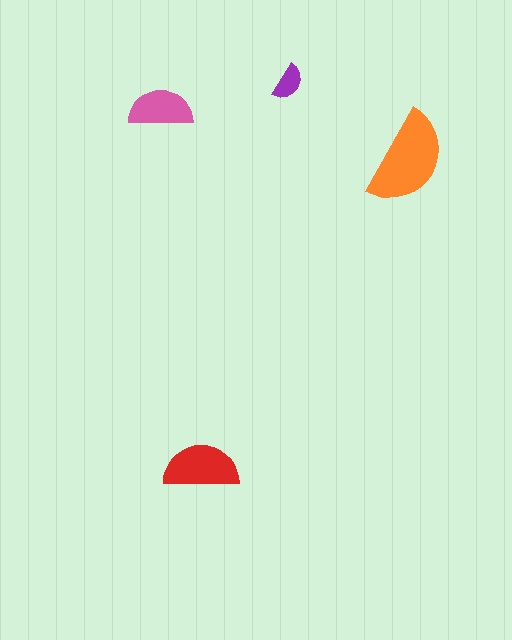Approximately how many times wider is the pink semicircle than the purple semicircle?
About 1.5 times wider.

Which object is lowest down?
The red semicircle is bottommost.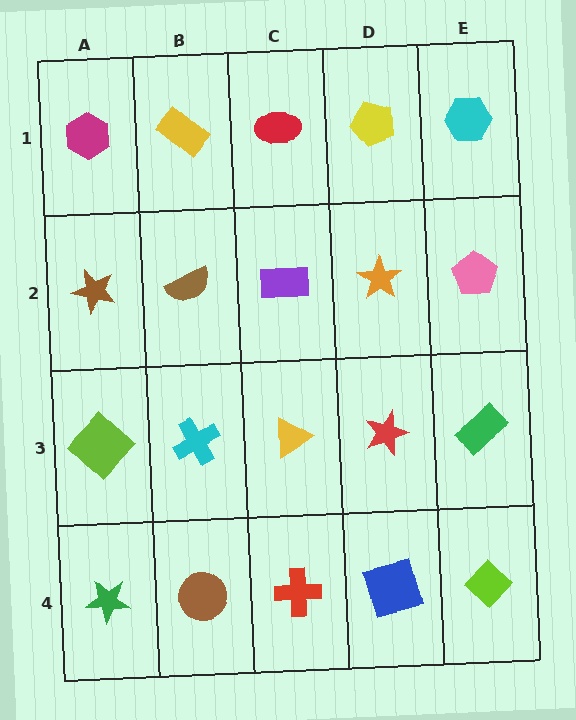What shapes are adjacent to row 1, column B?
A brown semicircle (row 2, column B), a magenta hexagon (row 1, column A), a red ellipse (row 1, column C).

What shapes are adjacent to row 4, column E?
A green rectangle (row 3, column E), a blue square (row 4, column D).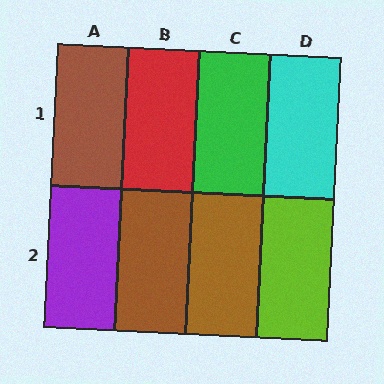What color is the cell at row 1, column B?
Red.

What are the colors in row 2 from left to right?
Purple, brown, brown, lime.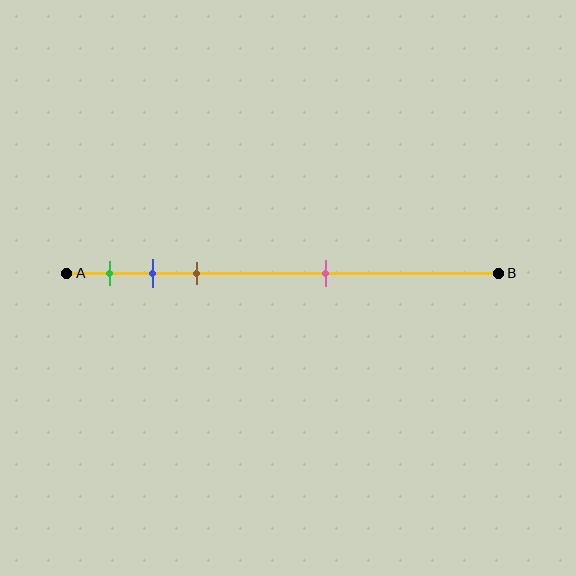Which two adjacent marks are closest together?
The blue and brown marks are the closest adjacent pair.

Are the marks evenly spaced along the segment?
No, the marks are not evenly spaced.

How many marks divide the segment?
There are 4 marks dividing the segment.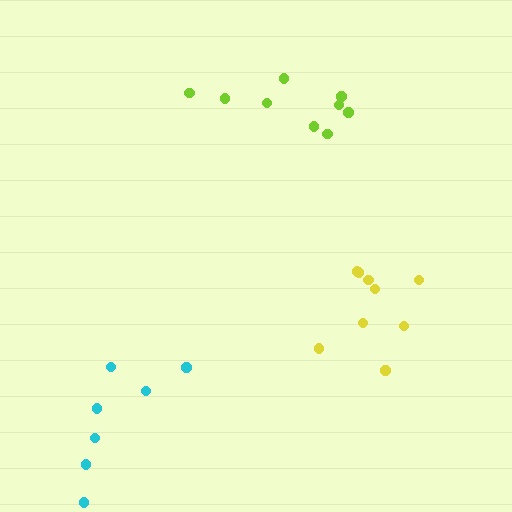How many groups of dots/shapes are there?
There are 3 groups.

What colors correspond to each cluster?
The clusters are colored: yellow, lime, cyan.